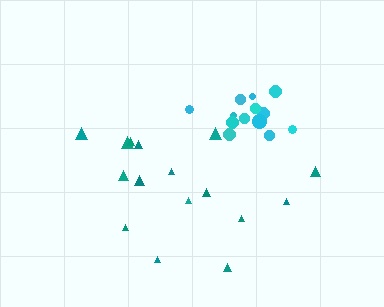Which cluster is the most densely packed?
Cyan.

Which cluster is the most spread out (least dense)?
Teal.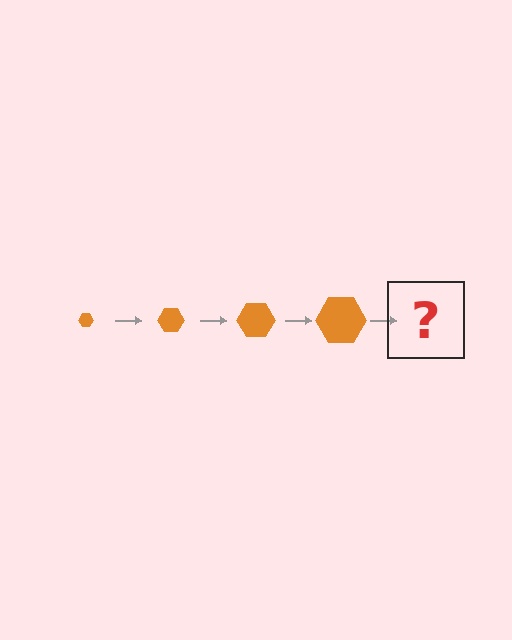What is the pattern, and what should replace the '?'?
The pattern is that the hexagon gets progressively larger each step. The '?' should be an orange hexagon, larger than the previous one.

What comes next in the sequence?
The next element should be an orange hexagon, larger than the previous one.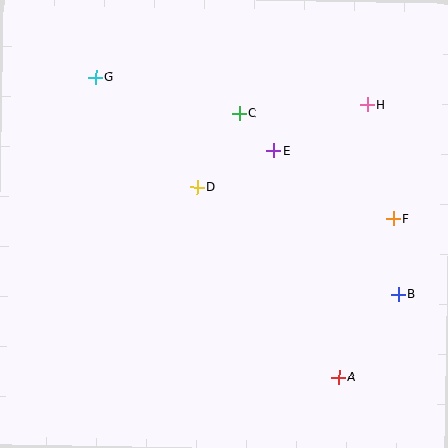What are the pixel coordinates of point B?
Point B is at (398, 294).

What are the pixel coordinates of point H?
Point H is at (367, 105).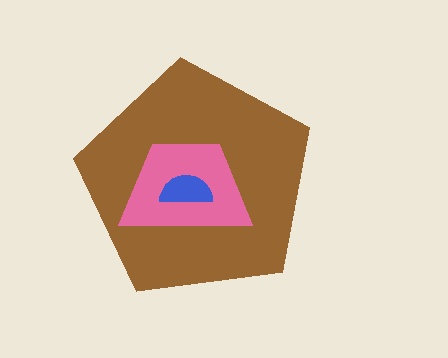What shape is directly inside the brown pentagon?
The pink trapezoid.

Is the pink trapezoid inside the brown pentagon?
Yes.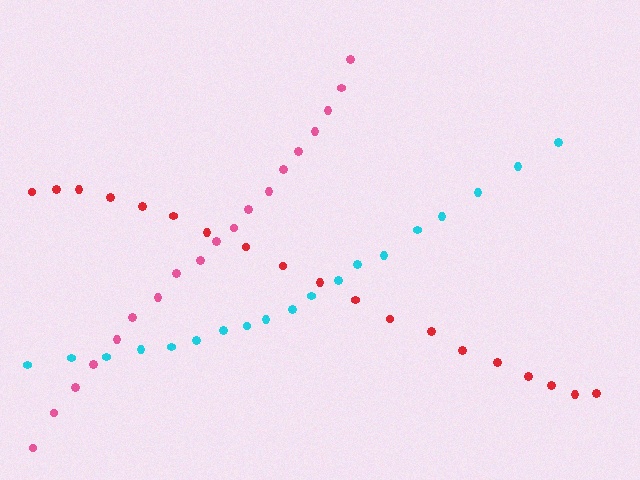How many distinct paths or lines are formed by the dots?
There are 3 distinct paths.